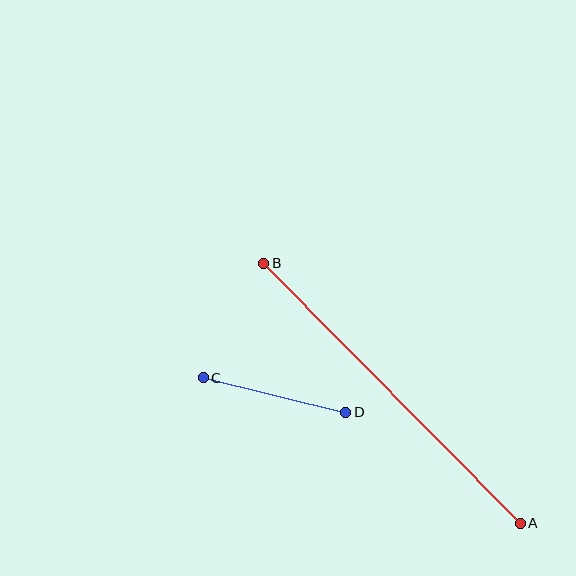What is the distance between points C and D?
The distance is approximately 147 pixels.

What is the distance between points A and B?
The distance is approximately 365 pixels.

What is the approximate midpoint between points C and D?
The midpoint is at approximately (275, 395) pixels.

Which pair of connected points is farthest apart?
Points A and B are farthest apart.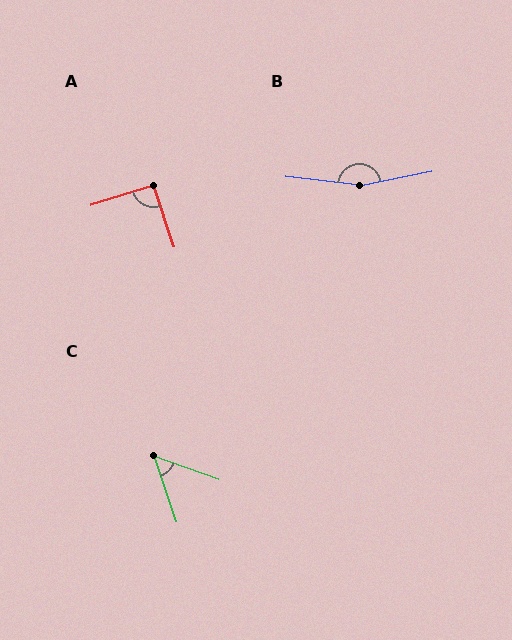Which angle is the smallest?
C, at approximately 51 degrees.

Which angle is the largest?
B, at approximately 162 degrees.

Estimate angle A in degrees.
Approximately 91 degrees.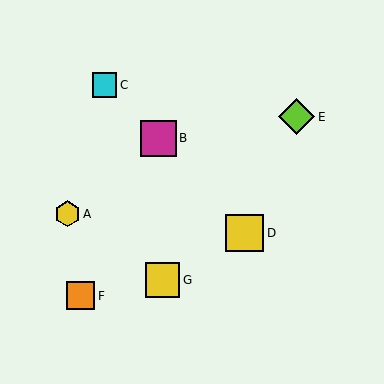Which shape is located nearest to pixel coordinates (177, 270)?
The yellow square (labeled G) at (163, 280) is nearest to that location.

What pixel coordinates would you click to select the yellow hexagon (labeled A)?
Click at (67, 214) to select the yellow hexagon A.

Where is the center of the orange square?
The center of the orange square is at (81, 296).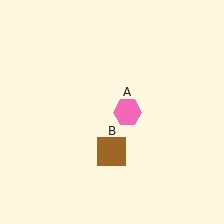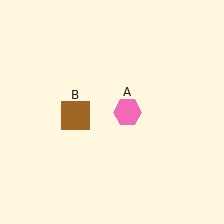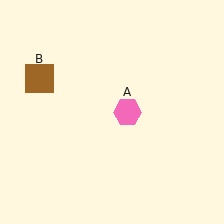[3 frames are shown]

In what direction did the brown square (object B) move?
The brown square (object B) moved up and to the left.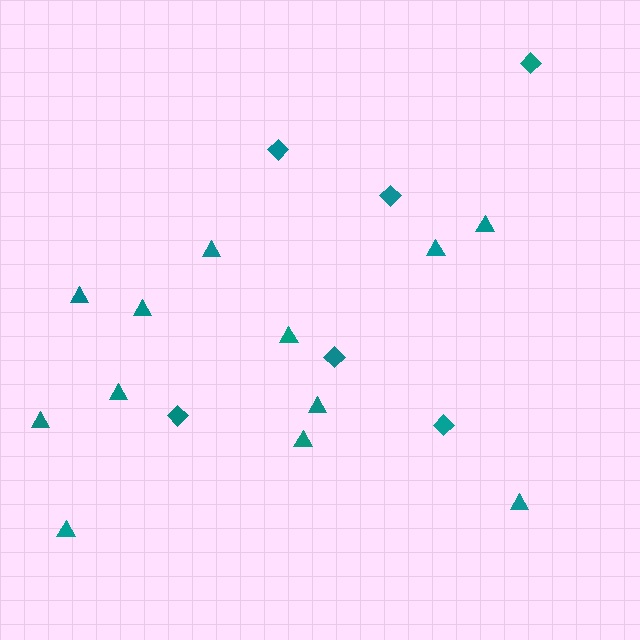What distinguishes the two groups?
There are 2 groups: one group of diamonds (6) and one group of triangles (12).